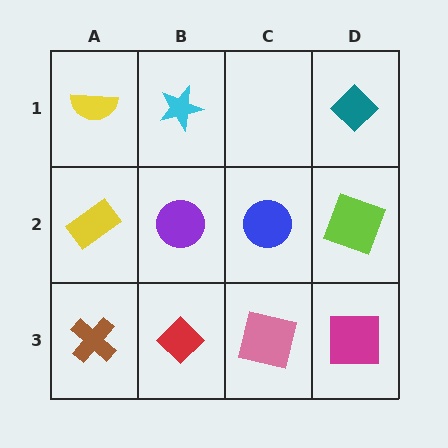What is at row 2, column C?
A blue circle.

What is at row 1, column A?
A yellow semicircle.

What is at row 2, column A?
A yellow rectangle.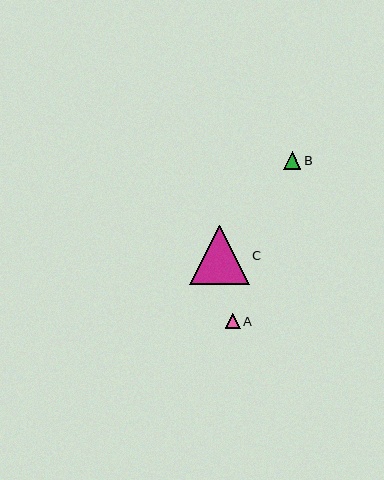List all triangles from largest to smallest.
From largest to smallest: C, B, A.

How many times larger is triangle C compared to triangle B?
Triangle C is approximately 3.4 times the size of triangle B.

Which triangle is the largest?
Triangle C is the largest with a size of approximately 60 pixels.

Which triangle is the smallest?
Triangle A is the smallest with a size of approximately 15 pixels.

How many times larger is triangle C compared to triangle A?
Triangle C is approximately 3.9 times the size of triangle A.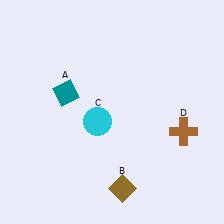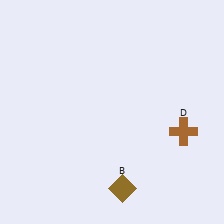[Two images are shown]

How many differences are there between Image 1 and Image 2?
There are 2 differences between the two images.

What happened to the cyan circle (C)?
The cyan circle (C) was removed in Image 2. It was in the bottom-left area of Image 1.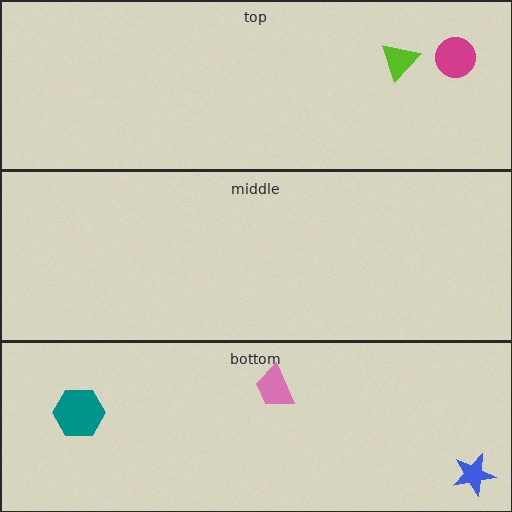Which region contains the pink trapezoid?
The bottom region.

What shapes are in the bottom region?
The blue star, the pink trapezoid, the teal hexagon.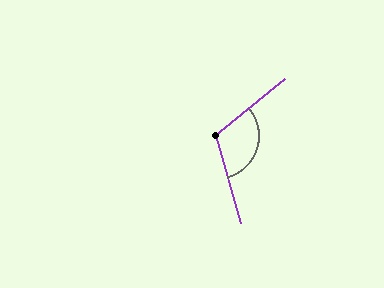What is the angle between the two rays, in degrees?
Approximately 113 degrees.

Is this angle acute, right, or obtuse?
It is obtuse.